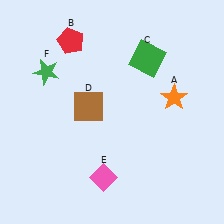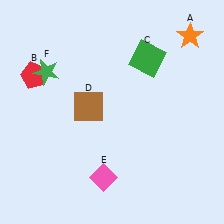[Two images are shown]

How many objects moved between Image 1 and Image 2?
2 objects moved between the two images.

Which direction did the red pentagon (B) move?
The red pentagon (B) moved left.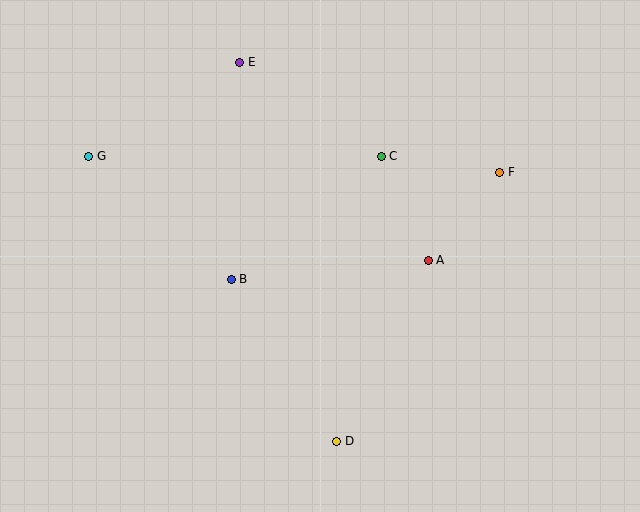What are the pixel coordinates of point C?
Point C is at (381, 156).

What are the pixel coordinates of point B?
Point B is at (231, 279).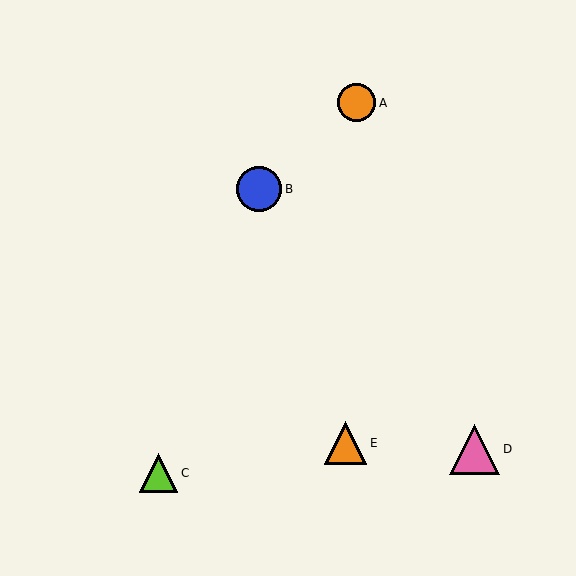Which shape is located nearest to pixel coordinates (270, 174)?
The blue circle (labeled B) at (259, 189) is nearest to that location.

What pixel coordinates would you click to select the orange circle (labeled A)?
Click at (357, 103) to select the orange circle A.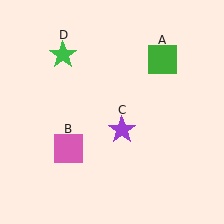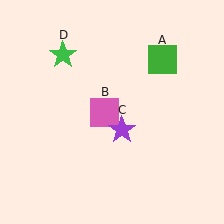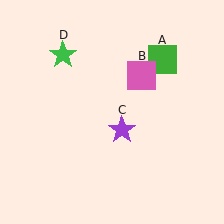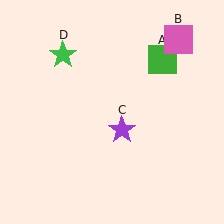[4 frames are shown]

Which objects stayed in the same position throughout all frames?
Green square (object A) and purple star (object C) and green star (object D) remained stationary.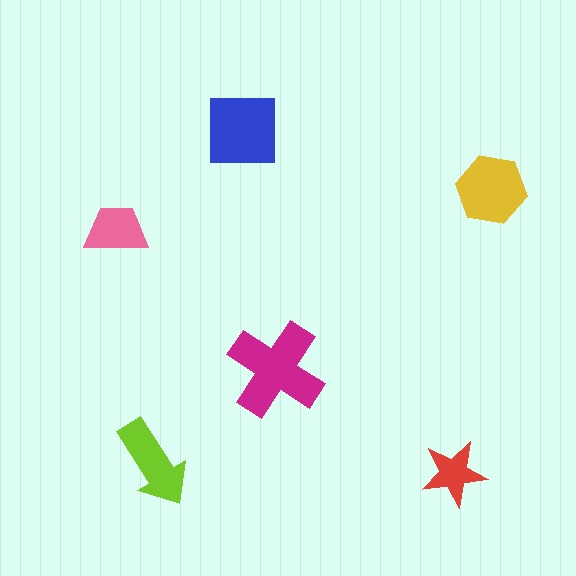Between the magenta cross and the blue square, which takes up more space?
The magenta cross.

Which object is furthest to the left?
The pink trapezoid is leftmost.